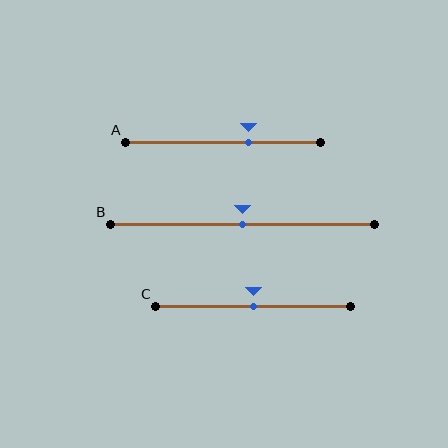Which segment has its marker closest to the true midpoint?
Segment B has its marker closest to the true midpoint.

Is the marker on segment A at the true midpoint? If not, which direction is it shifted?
No, the marker on segment A is shifted to the right by about 13% of the segment length.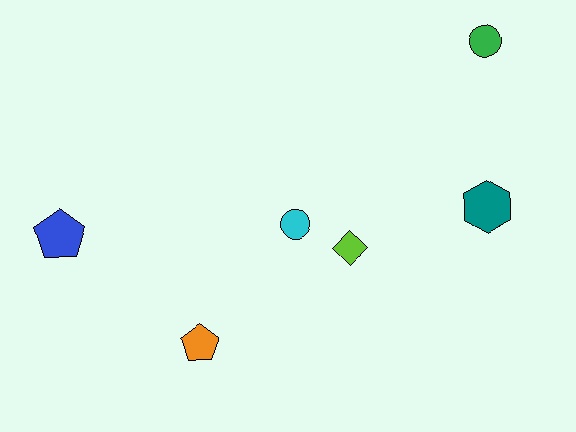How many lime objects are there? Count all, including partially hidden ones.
There is 1 lime object.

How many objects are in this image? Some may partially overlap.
There are 6 objects.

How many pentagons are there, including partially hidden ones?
There are 2 pentagons.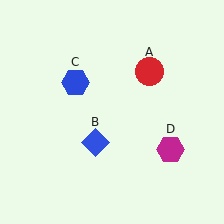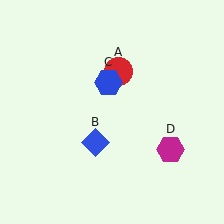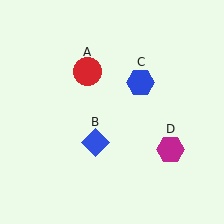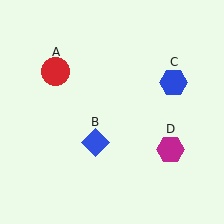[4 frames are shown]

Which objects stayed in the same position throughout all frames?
Blue diamond (object B) and magenta hexagon (object D) remained stationary.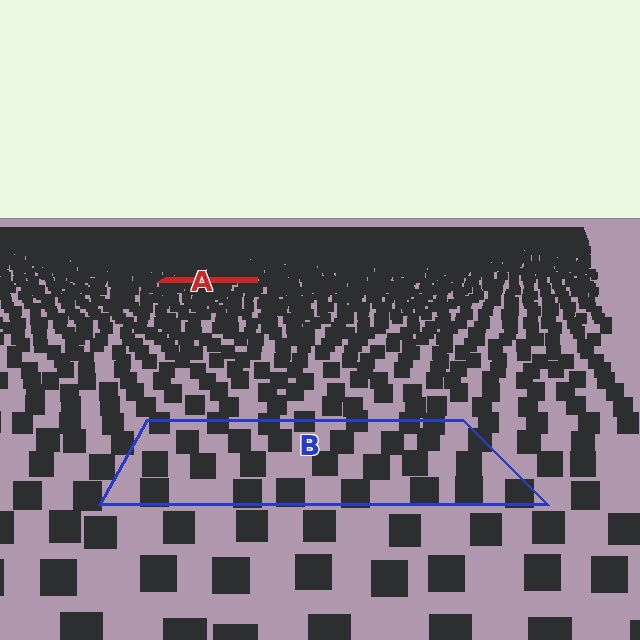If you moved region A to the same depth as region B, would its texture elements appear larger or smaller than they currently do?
They would appear larger. At a closer depth, the same texture elements are projected at a bigger on-screen size.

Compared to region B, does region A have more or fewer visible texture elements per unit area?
Region A has more texture elements per unit area — they are packed more densely because it is farther away.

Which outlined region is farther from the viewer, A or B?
Region A is farther from the viewer — the texture elements inside it appear smaller and more densely packed.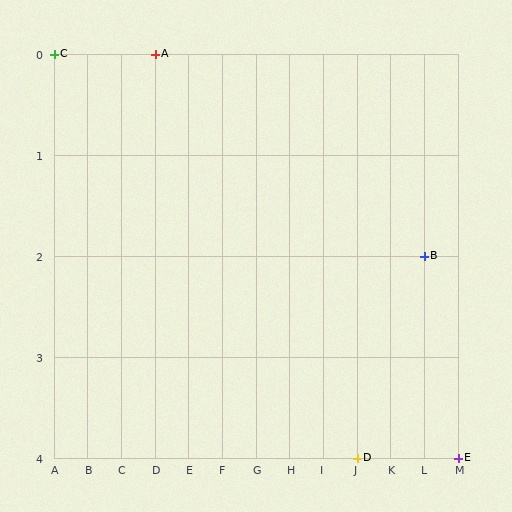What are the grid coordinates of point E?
Point E is at grid coordinates (M, 4).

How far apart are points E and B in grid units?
Points E and B are 1 column and 2 rows apart (about 2.2 grid units diagonally).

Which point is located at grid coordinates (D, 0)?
Point A is at (D, 0).